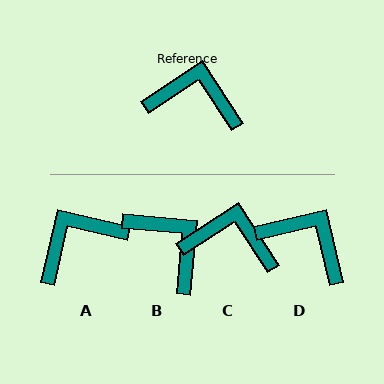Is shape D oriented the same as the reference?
No, it is off by about 21 degrees.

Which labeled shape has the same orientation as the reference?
C.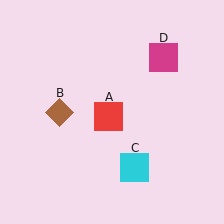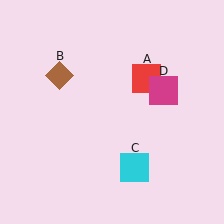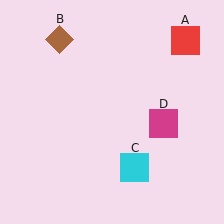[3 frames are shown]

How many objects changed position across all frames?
3 objects changed position: red square (object A), brown diamond (object B), magenta square (object D).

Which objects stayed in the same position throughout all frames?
Cyan square (object C) remained stationary.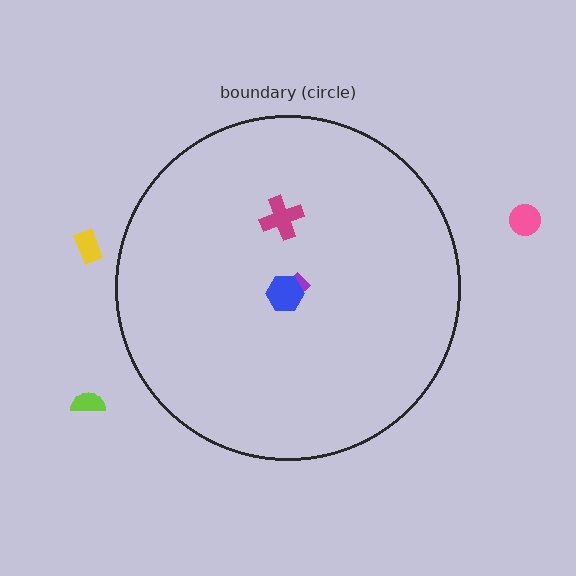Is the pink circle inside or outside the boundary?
Outside.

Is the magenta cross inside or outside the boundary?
Inside.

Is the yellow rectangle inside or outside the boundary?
Outside.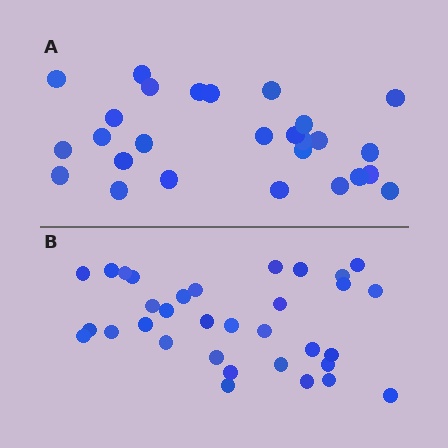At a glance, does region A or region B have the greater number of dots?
Region B (the bottom region) has more dots.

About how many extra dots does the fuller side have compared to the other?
Region B has about 6 more dots than region A.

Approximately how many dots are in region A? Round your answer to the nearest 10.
About 30 dots. (The exact count is 27, which rounds to 30.)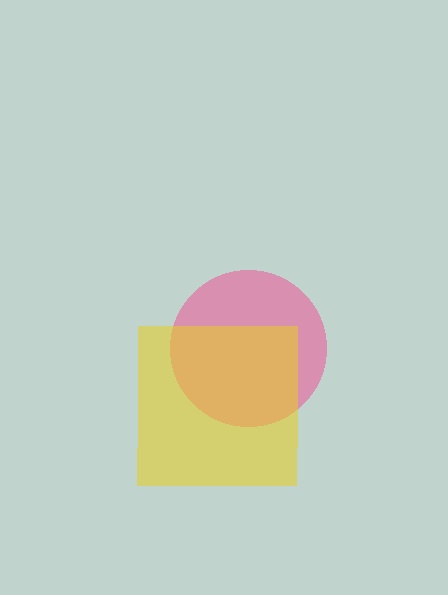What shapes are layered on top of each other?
The layered shapes are: a pink circle, a yellow square.